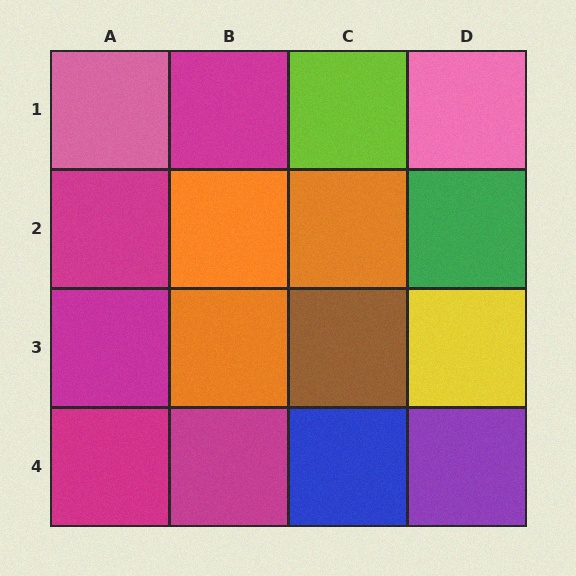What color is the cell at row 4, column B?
Magenta.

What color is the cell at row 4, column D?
Purple.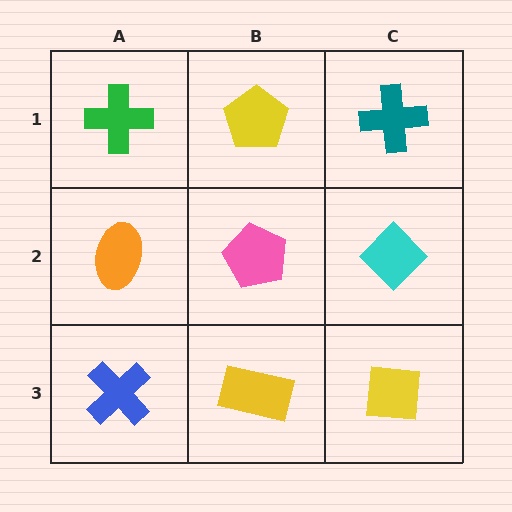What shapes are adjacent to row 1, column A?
An orange ellipse (row 2, column A), a yellow pentagon (row 1, column B).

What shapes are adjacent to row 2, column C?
A teal cross (row 1, column C), a yellow square (row 3, column C), a pink pentagon (row 2, column B).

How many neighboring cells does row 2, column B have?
4.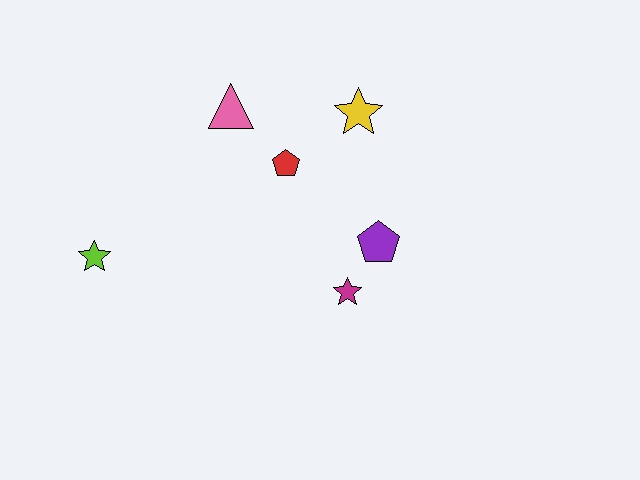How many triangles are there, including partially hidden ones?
There is 1 triangle.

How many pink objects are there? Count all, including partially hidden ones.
There is 1 pink object.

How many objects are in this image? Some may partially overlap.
There are 6 objects.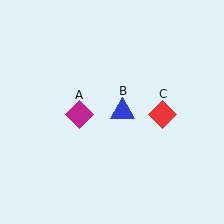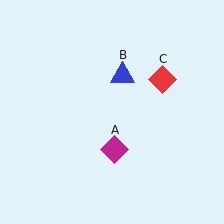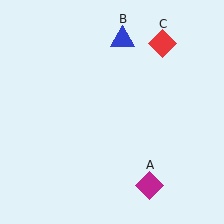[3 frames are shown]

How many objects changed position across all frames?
3 objects changed position: magenta diamond (object A), blue triangle (object B), red diamond (object C).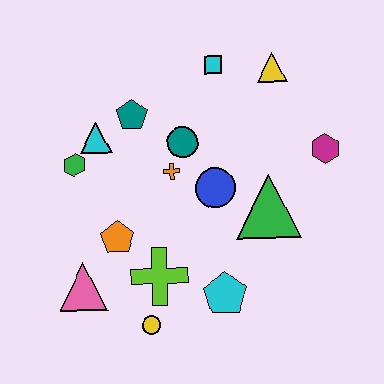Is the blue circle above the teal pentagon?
No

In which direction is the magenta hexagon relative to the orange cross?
The magenta hexagon is to the right of the orange cross.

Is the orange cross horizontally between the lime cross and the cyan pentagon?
Yes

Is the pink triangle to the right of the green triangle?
No